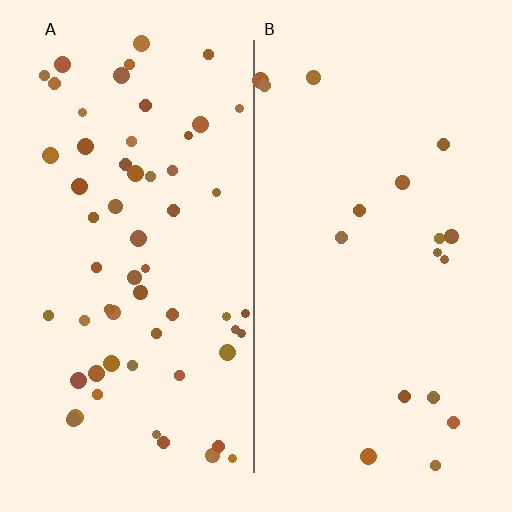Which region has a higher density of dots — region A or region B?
A (the left).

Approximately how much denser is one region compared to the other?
Approximately 3.4× — region A over region B.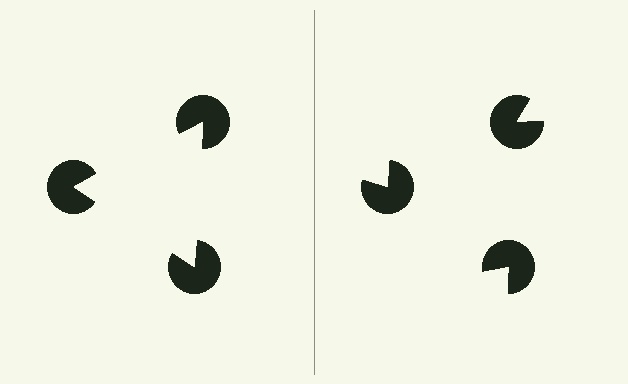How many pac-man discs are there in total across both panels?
6 — 3 on each side.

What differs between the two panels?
The pac-man discs are positioned identically on both sides; only the wedge orientations differ. On the left they align to a triangle; on the right they are misaligned.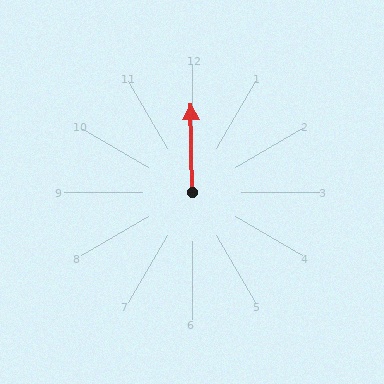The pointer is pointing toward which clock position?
Roughly 12 o'clock.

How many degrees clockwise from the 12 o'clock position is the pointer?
Approximately 359 degrees.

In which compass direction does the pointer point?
North.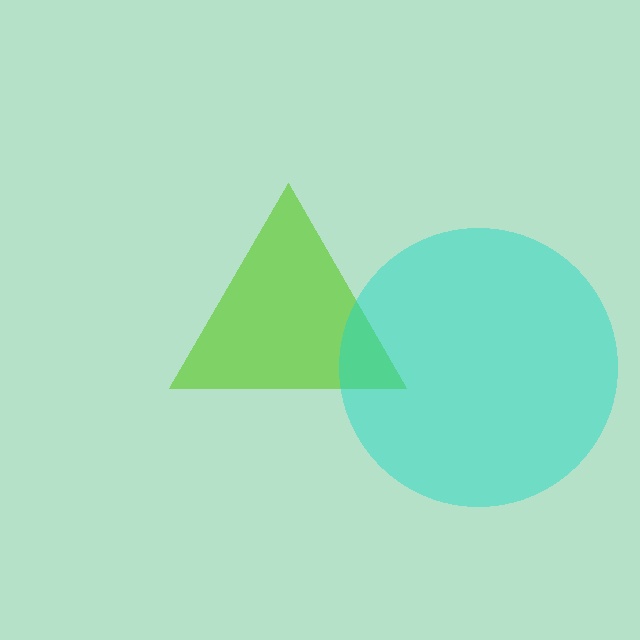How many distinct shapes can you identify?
There are 2 distinct shapes: a lime triangle, a cyan circle.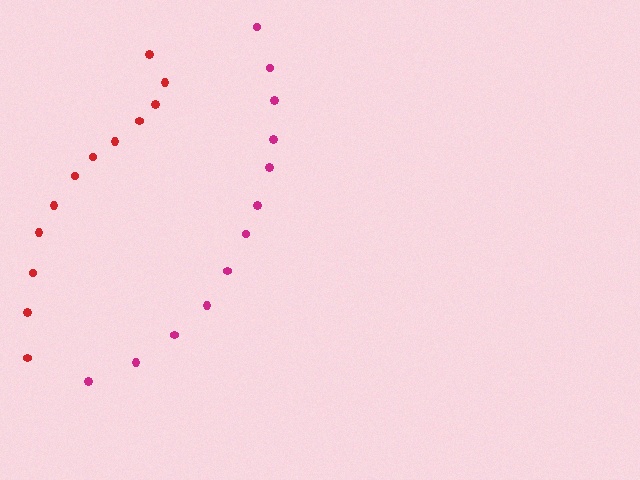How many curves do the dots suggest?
There are 2 distinct paths.